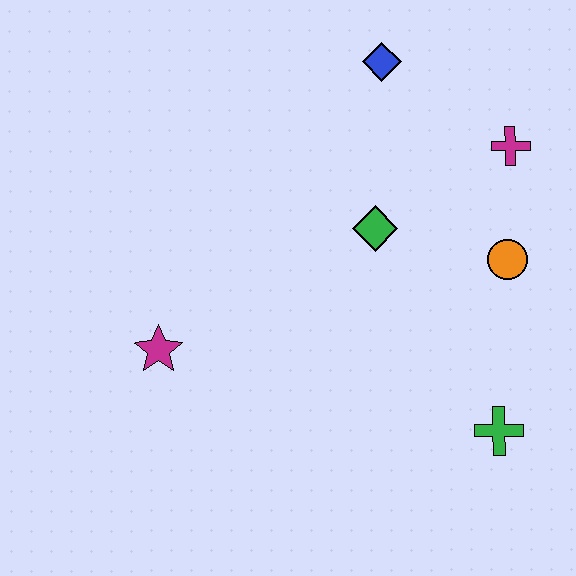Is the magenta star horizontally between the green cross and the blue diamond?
No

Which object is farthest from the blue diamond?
The green cross is farthest from the blue diamond.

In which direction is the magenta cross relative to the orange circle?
The magenta cross is above the orange circle.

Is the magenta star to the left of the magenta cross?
Yes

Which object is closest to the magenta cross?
The orange circle is closest to the magenta cross.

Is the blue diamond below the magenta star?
No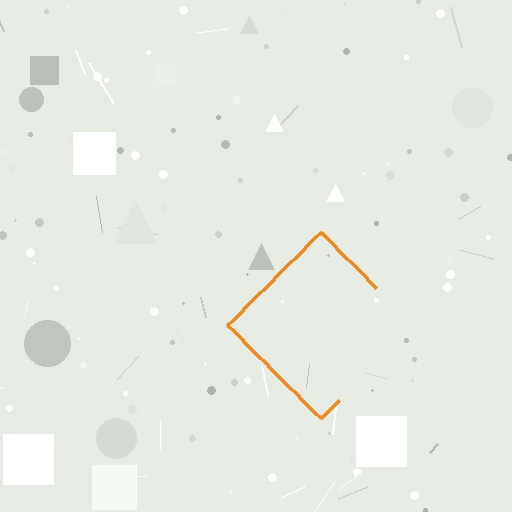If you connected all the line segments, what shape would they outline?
They would outline a diamond.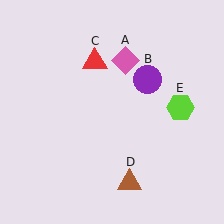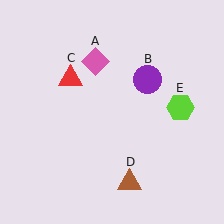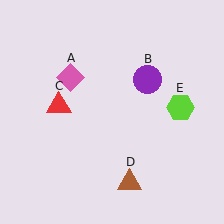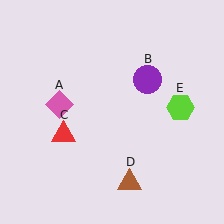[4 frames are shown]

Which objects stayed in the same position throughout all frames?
Purple circle (object B) and brown triangle (object D) and lime hexagon (object E) remained stationary.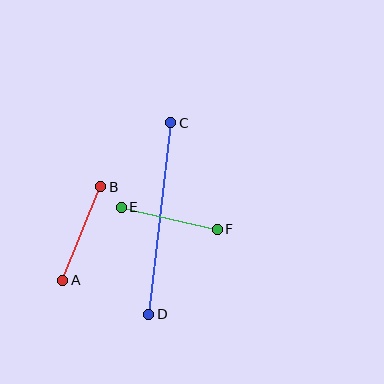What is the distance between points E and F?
The distance is approximately 99 pixels.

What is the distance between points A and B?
The distance is approximately 101 pixels.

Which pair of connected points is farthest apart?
Points C and D are farthest apart.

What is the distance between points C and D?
The distance is approximately 193 pixels.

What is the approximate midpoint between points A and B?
The midpoint is at approximately (82, 234) pixels.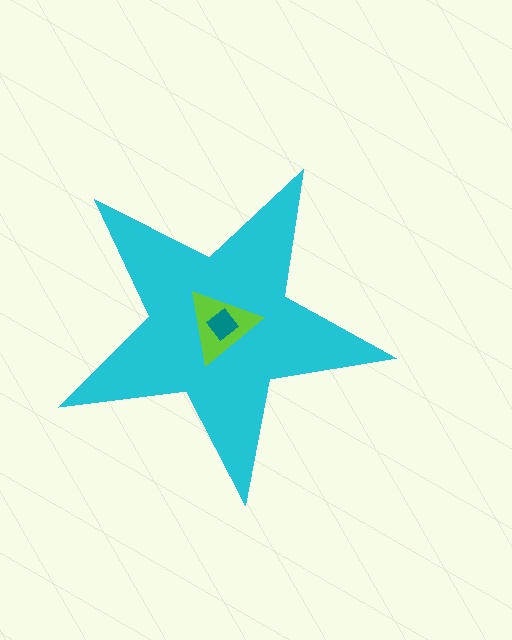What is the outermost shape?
The cyan star.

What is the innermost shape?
The teal diamond.